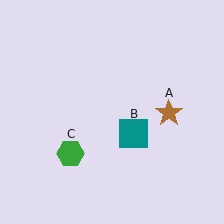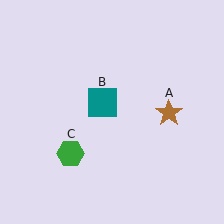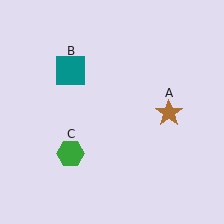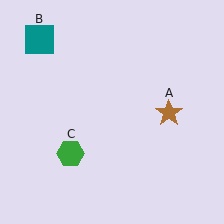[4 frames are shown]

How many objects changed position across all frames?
1 object changed position: teal square (object B).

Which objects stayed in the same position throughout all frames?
Brown star (object A) and green hexagon (object C) remained stationary.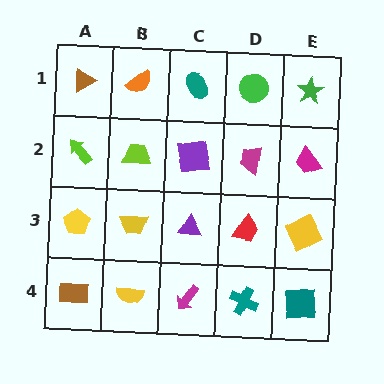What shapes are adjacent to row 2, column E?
A green star (row 1, column E), a yellow square (row 3, column E), a magenta trapezoid (row 2, column D).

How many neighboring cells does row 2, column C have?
4.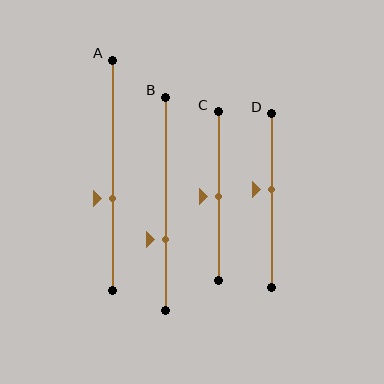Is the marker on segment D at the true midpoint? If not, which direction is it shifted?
No, the marker on segment D is shifted upward by about 6% of the segment length.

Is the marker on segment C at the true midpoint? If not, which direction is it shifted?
Yes, the marker on segment C is at the true midpoint.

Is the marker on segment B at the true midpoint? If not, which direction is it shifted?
No, the marker on segment B is shifted downward by about 17% of the segment length.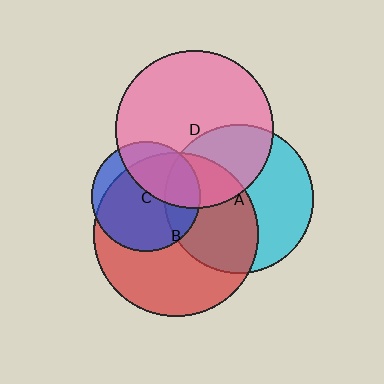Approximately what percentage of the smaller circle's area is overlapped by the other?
Approximately 45%.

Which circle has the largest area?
Circle B (red).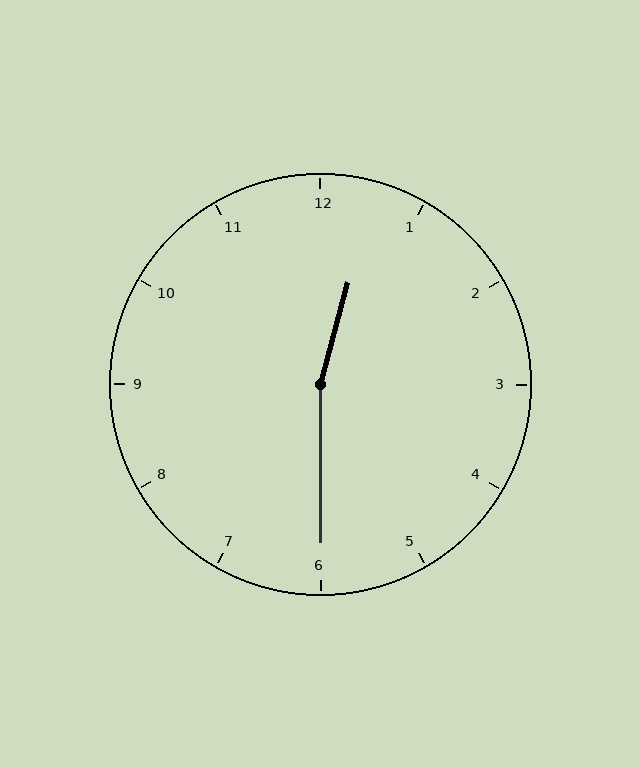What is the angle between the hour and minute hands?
Approximately 165 degrees.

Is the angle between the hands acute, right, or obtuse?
It is obtuse.